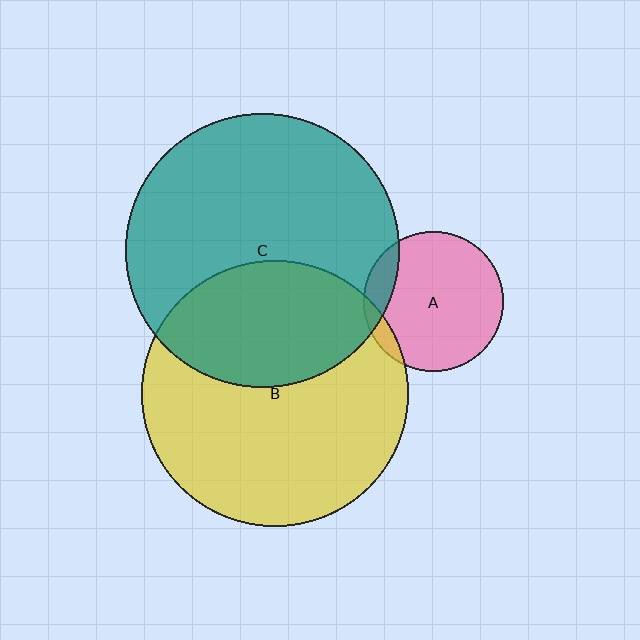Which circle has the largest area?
Circle C (teal).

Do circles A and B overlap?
Yes.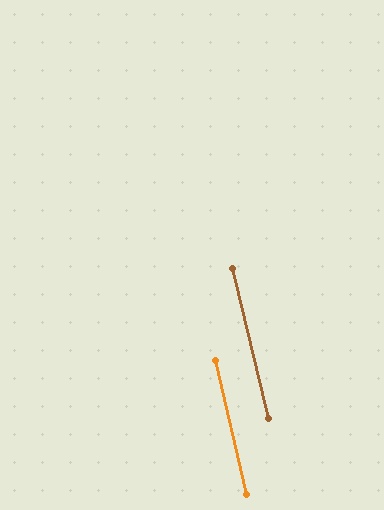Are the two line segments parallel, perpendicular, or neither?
Parallel — their directions differ by only 0.9°.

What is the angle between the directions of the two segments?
Approximately 1 degree.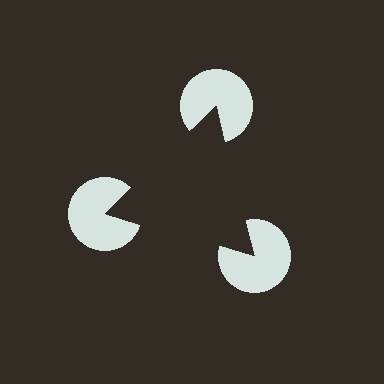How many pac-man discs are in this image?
There are 3 — one at each vertex of the illusory triangle.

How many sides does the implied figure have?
3 sides.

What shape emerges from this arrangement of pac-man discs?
An illusory triangle — its edges are inferred from the aligned wedge cuts in the pac-man discs, not physically drawn.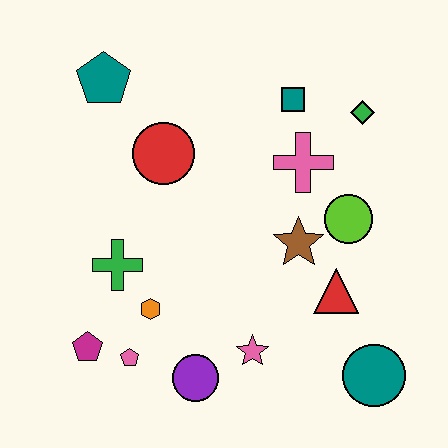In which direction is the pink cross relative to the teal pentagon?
The pink cross is to the right of the teal pentagon.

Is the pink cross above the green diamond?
No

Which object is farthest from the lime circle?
The magenta pentagon is farthest from the lime circle.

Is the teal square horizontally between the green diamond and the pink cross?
No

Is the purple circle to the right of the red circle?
Yes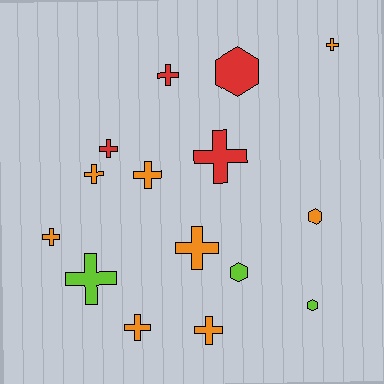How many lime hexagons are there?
There are 2 lime hexagons.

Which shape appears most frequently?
Cross, with 11 objects.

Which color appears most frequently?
Orange, with 8 objects.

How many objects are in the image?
There are 15 objects.